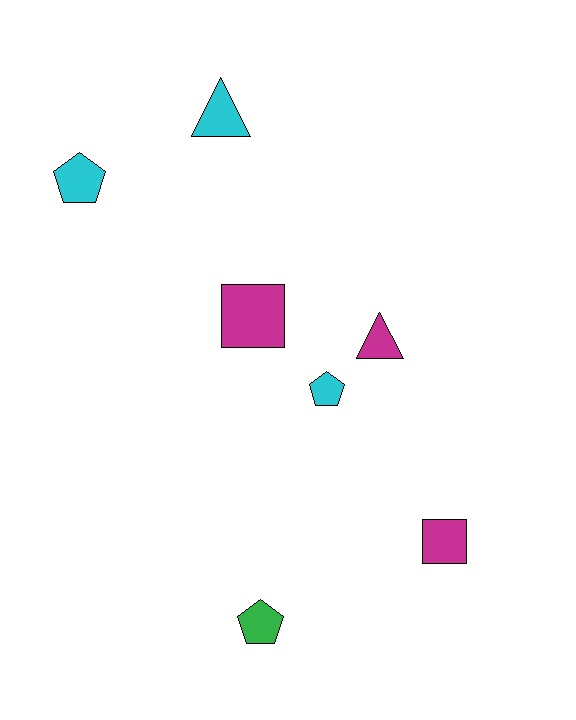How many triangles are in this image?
There are 2 triangles.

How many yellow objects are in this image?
There are no yellow objects.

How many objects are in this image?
There are 7 objects.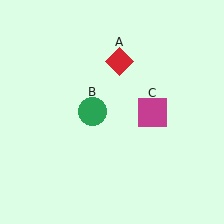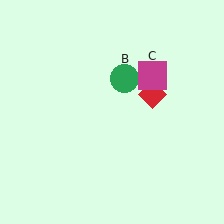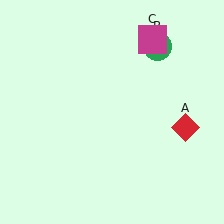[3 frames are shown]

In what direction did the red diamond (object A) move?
The red diamond (object A) moved down and to the right.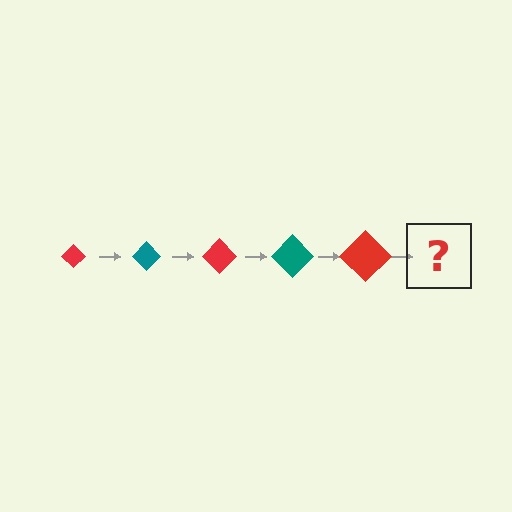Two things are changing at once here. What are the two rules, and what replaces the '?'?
The two rules are that the diamond grows larger each step and the color cycles through red and teal. The '?' should be a teal diamond, larger than the previous one.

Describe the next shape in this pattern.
It should be a teal diamond, larger than the previous one.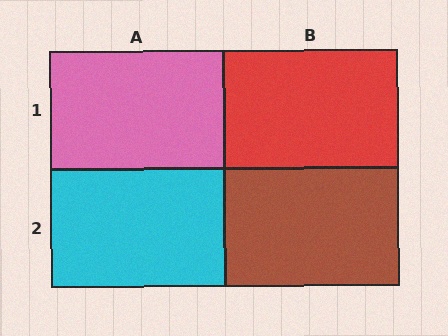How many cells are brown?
1 cell is brown.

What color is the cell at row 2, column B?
Brown.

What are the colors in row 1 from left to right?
Pink, red.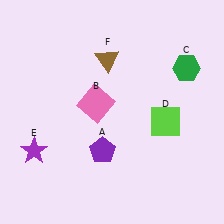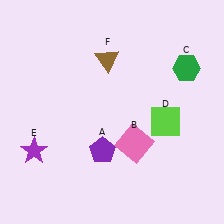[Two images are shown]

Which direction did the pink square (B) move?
The pink square (B) moved down.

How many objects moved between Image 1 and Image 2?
1 object moved between the two images.